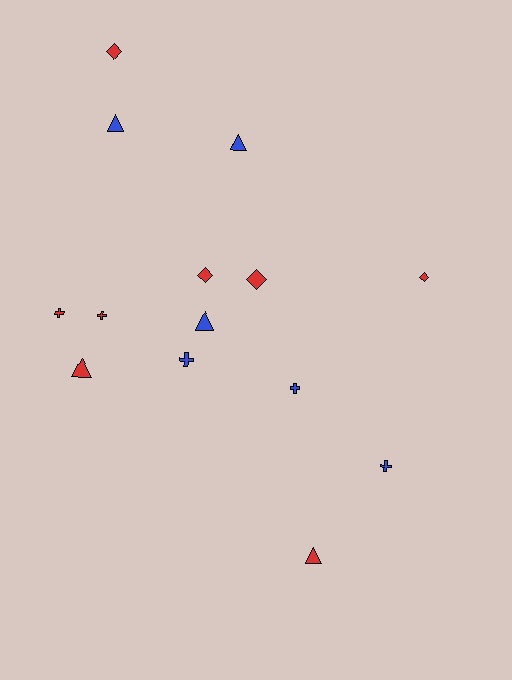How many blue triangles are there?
There are 3 blue triangles.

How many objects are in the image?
There are 14 objects.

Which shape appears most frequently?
Triangle, with 5 objects.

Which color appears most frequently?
Red, with 8 objects.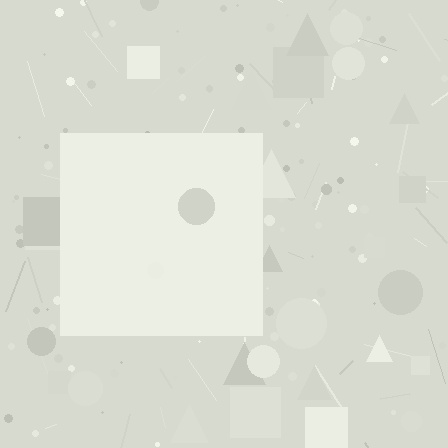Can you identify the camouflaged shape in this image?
The camouflaged shape is a square.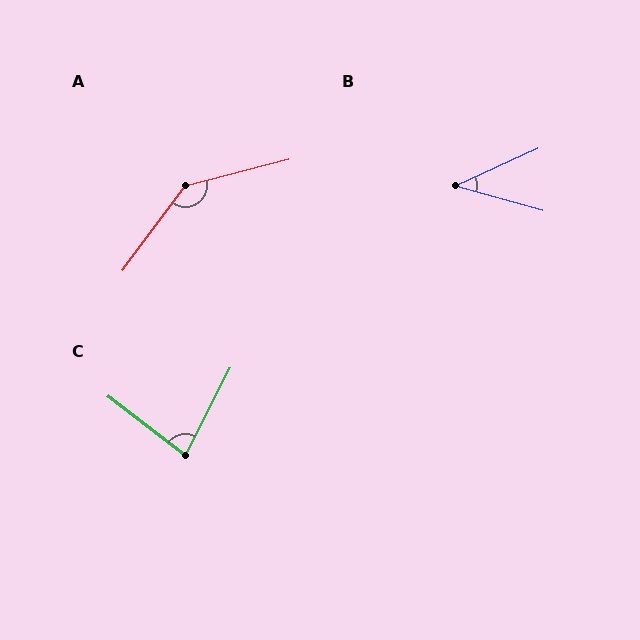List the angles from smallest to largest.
B (40°), C (79°), A (141°).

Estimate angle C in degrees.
Approximately 79 degrees.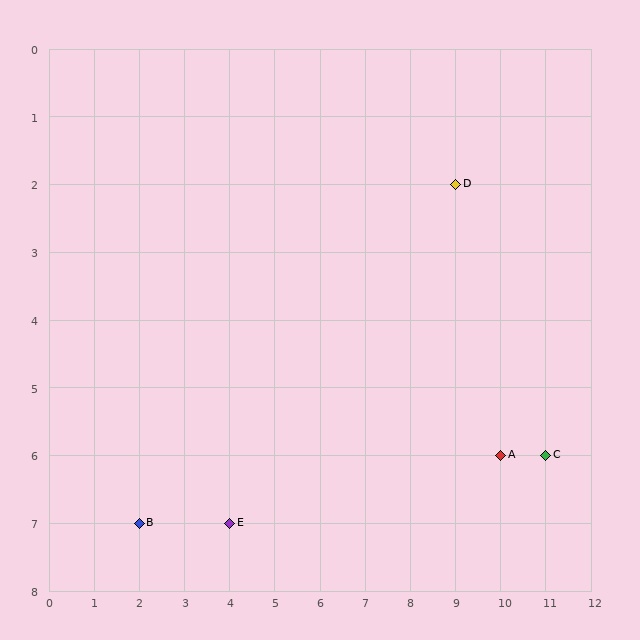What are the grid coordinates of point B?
Point B is at grid coordinates (2, 7).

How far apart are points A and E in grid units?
Points A and E are 6 columns and 1 row apart (about 6.1 grid units diagonally).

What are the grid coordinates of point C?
Point C is at grid coordinates (11, 6).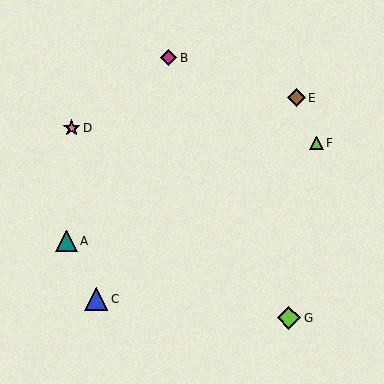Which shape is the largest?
The lime diamond (labeled G) is the largest.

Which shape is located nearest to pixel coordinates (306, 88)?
The brown diamond (labeled E) at (296, 98) is nearest to that location.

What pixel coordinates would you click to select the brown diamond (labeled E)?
Click at (296, 98) to select the brown diamond E.